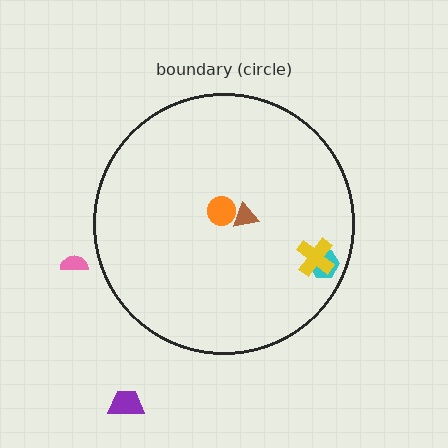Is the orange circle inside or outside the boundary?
Inside.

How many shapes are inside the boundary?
4 inside, 2 outside.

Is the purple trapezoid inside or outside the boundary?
Outside.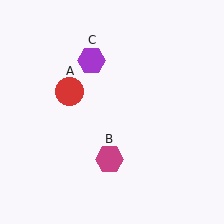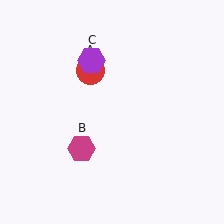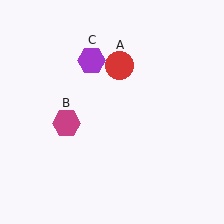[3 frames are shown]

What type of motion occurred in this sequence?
The red circle (object A), magenta hexagon (object B) rotated clockwise around the center of the scene.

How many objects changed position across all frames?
2 objects changed position: red circle (object A), magenta hexagon (object B).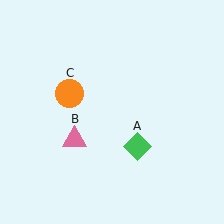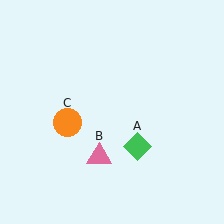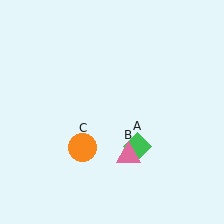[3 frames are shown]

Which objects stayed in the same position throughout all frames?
Green diamond (object A) remained stationary.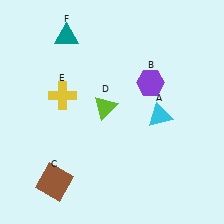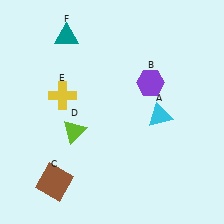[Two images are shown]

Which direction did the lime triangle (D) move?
The lime triangle (D) moved left.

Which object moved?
The lime triangle (D) moved left.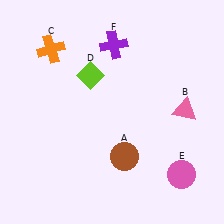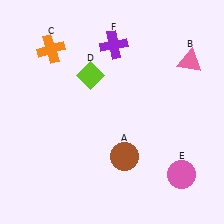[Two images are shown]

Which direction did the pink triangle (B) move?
The pink triangle (B) moved up.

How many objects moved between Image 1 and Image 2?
1 object moved between the two images.